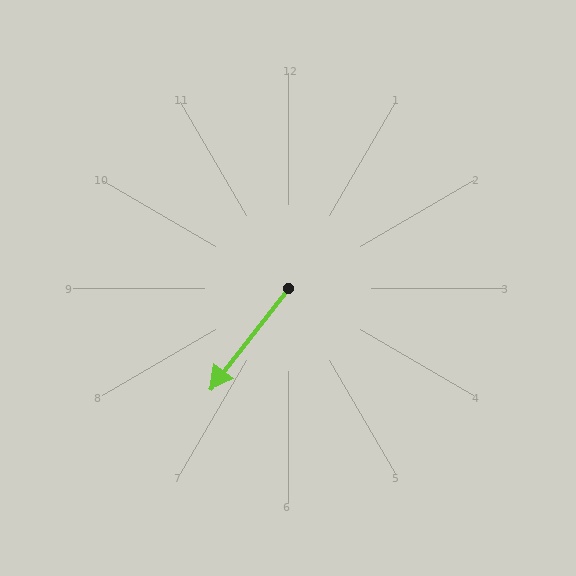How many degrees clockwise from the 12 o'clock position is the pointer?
Approximately 218 degrees.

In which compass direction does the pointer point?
Southwest.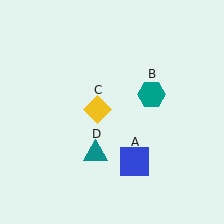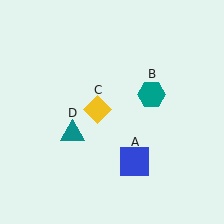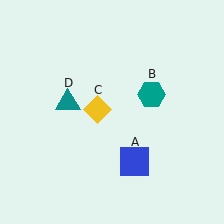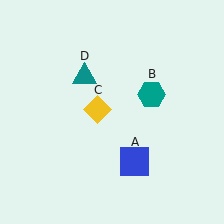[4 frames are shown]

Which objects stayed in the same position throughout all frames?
Blue square (object A) and teal hexagon (object B) and yellow diamond (object C) remained stationary.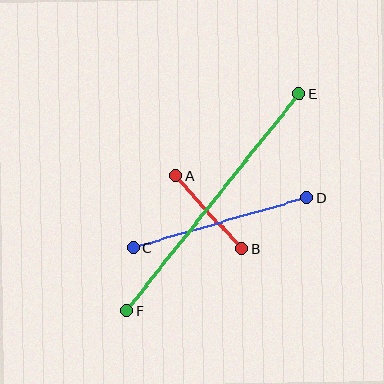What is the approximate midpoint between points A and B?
The midpoint is at approximately (208, 212) pixels.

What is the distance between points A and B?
The distance is approximately 99 pixels.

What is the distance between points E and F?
The distance is approximately 277 pixels.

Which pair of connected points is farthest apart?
Points E and F are farthest apart.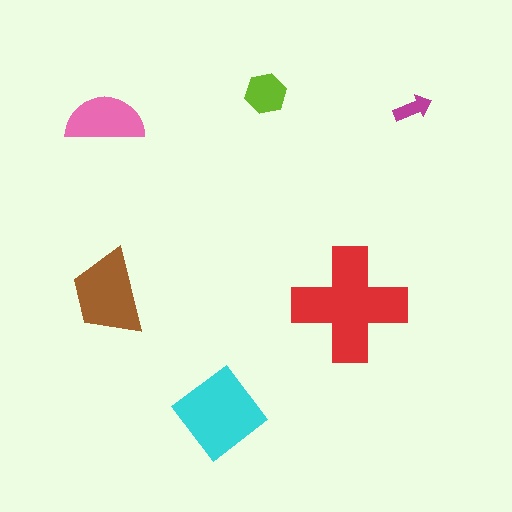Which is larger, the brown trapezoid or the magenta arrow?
The brown trapezoid.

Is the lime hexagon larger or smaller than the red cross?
Smaller.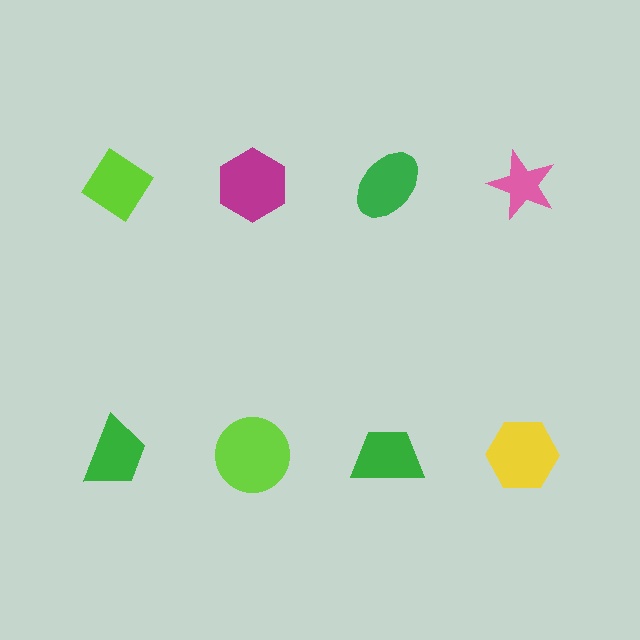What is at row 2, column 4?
A yellow hexagon.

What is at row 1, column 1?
A lime diamond.